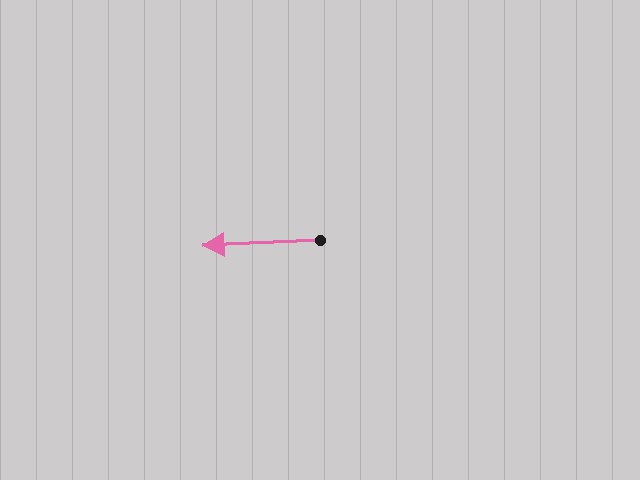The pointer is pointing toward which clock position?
Roughly 9 o'clock.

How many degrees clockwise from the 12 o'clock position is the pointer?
Approximately 267 degrees.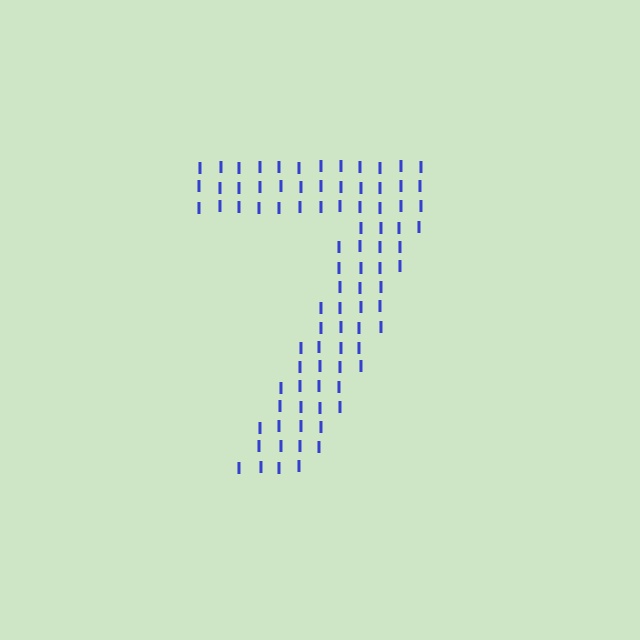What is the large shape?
The large shape is the digit 7.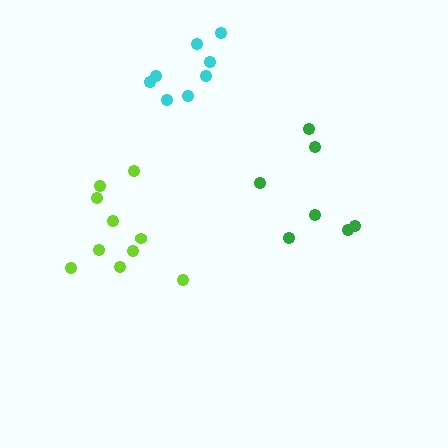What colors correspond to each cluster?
The clusters are colored: lime, green, cyan.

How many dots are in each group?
Group 1: 10 dots, Group 2: 7 dots, Group 3: 8 dots (25 total).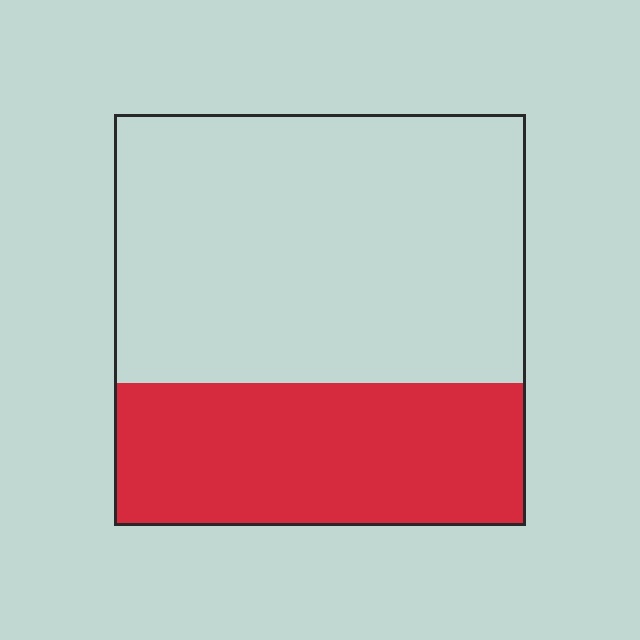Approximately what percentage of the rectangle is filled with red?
Approximately 35%.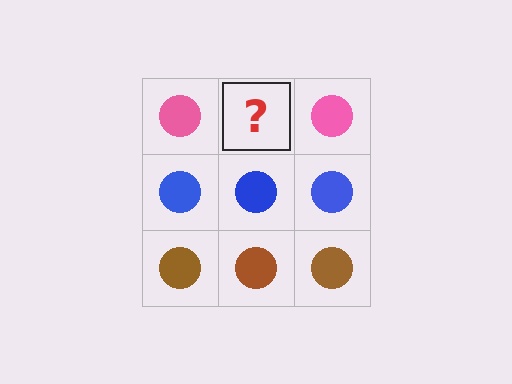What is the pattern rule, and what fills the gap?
The rule is that each row has a consistent color. The gap should be filled with a pink circle.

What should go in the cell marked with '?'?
The missing cell should contain a pink circle.